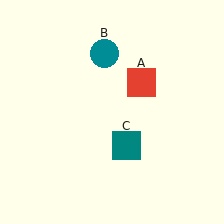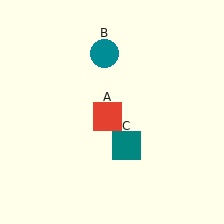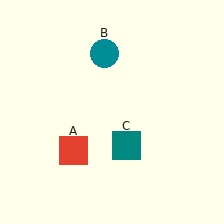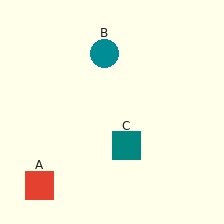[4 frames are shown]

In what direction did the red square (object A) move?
The red square (object A) moved down and to the left.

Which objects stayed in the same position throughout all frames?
Teal circle (object B) and teal square (object C) remained stationary.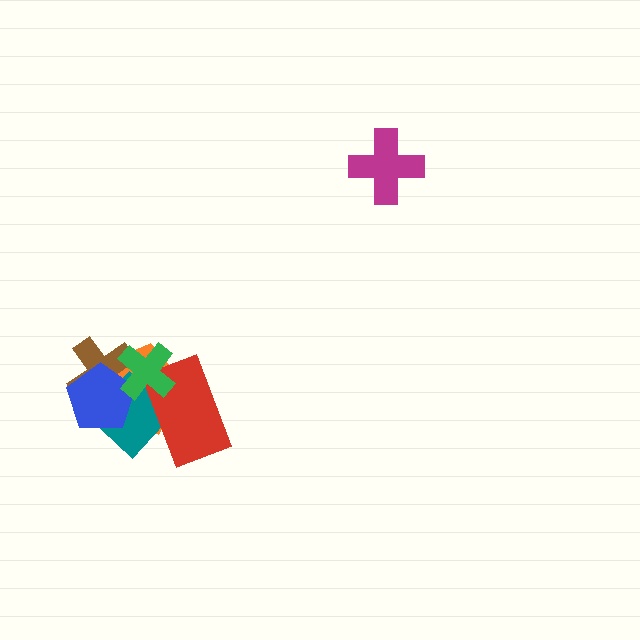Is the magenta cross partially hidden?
No, no other shape covers it.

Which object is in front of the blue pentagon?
The green cross is in front of the blue pentagon.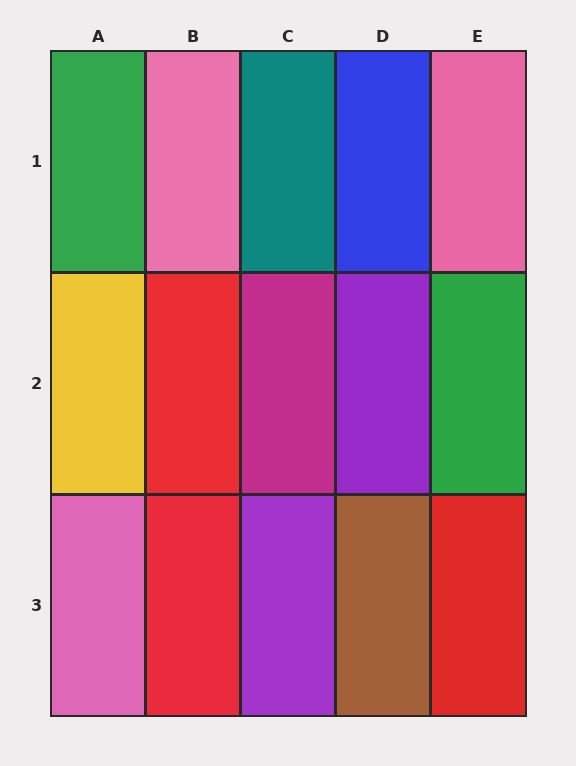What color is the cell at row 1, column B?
Pink.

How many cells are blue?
1 cell is blue.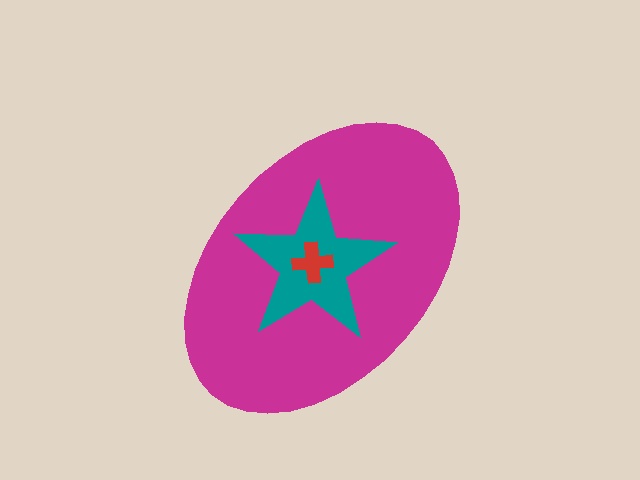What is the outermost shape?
The magenta ellipse.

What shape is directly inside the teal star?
The red cross.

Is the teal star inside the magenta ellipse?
Yes.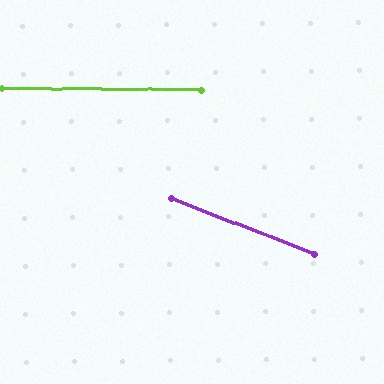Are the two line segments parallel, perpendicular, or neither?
Neither parallel nor perpendicular — they differ by about 21°.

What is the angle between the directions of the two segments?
Approximately 21 degrees.